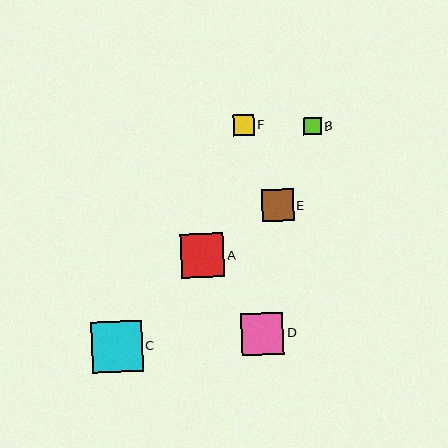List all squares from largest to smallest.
From largest to smallest: C, A, D, E, F, B.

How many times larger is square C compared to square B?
Square C is approximately 2.8 times the size of square B.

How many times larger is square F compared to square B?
Square F is approximately 1.1 times the size of square B.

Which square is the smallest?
Square B is the smallest with a size of approximately 18 pixels.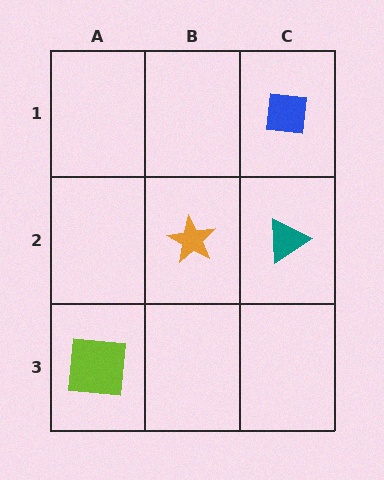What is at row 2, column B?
An orange star.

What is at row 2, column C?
A teal triangle.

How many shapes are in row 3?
1 shape.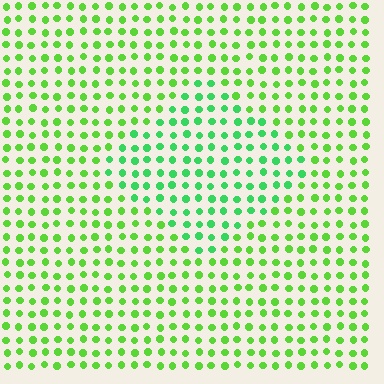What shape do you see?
I see a diamond.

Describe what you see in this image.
The image is filled with small lime elements in a uniform arrangement. A diamond-shaped region is visible where the elements are tinted to a slightly different hue, forming a subtle color boundary.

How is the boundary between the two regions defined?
The boundary is defined purely by a slight shift in hue (about 28 degrees). Spacing, size, and orientation are identical on both sides.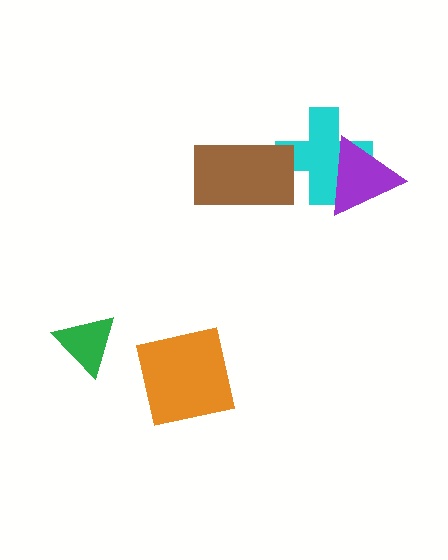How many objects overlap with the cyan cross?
2 objects overlap with the cyan cross.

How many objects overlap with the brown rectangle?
1 object overlaps with the brown rectangle.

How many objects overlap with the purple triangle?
1 object overlaps with the purple triangle.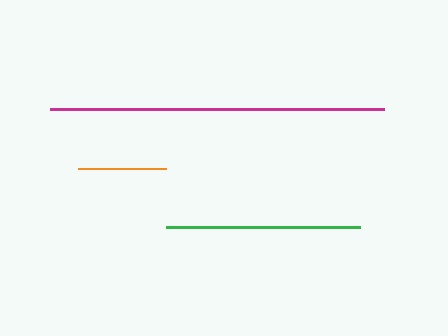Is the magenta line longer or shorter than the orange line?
The magenta line is longer than the orange line.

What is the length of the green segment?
The green segment is approximately 194 pixels long.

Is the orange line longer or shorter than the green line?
The green line is longer than the orange line.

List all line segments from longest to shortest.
From longest to shortest: magenta, green, orange.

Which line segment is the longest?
The magenta line is the longest at approximately 334 pixels.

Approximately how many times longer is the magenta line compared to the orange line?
The magenta line is approximately 3.8 times the length of the orange line.